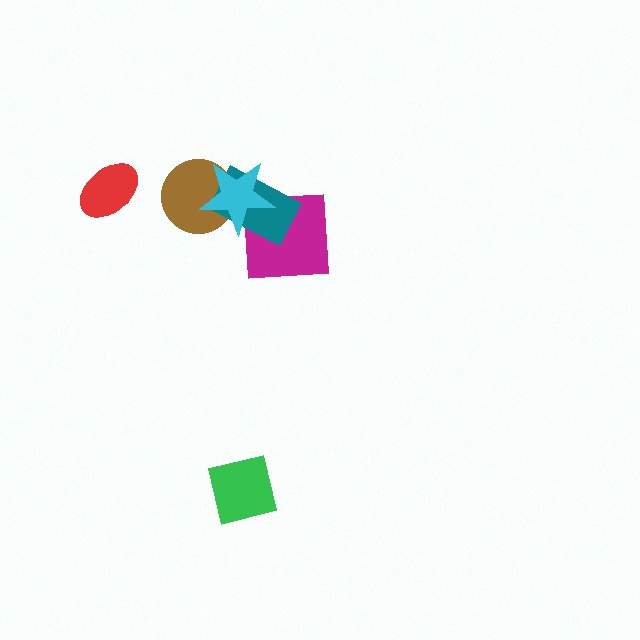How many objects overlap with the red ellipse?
0 objects overlap with the red ellipse.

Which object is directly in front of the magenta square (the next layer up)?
The teal rectangle is directly in front of the magenta square.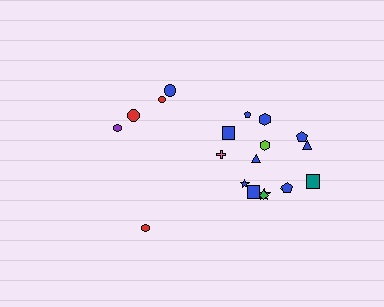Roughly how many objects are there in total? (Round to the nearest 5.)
Roughly 20 objects in total.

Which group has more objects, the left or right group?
The right group.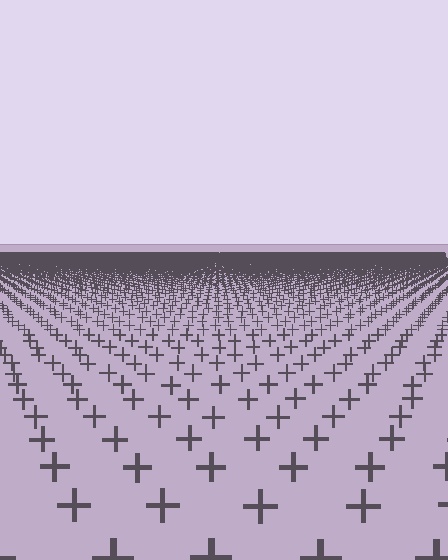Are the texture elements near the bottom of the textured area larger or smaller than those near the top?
Larger. Near the bottom, elements are closer to the viewer and appear at a bigger on-screen size.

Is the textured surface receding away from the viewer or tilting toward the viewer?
The surface is receding away from the viewer. Texture elements get smaller and denser toward the top.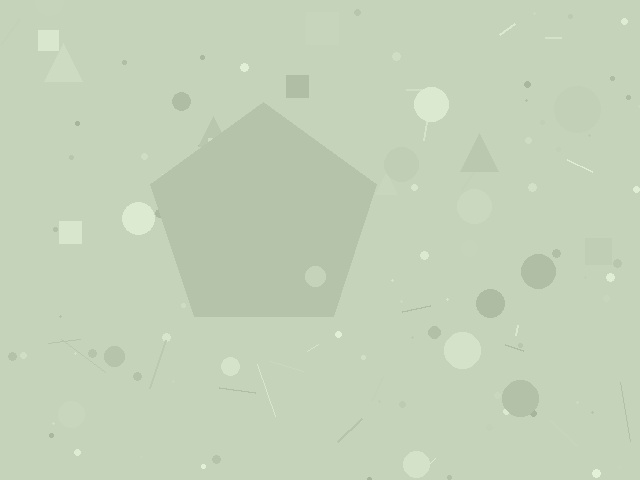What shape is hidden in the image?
A pentagon is hidden in the image.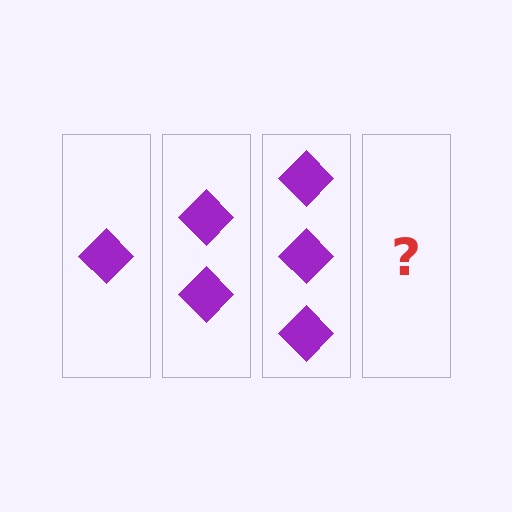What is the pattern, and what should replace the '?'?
The pattern is that each step adds one more diamond. The '?' should be 4 diamonds.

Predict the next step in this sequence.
The next step is 4 diamonds.